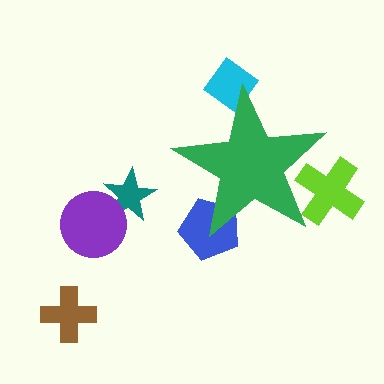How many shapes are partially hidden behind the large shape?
3 shapes are partially hidden.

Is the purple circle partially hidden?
No, the purple circle is fully visible.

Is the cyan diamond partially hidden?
Yes, the cyan diamond is partially hidden behind the green star.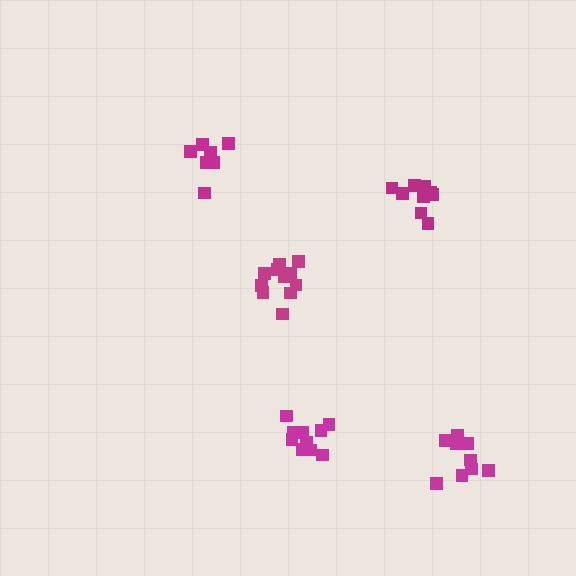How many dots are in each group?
Group 1: 9 dots, Group 2: 7 dots, Group 3: 9 dots, Group 4: 11 dots, Group 5: 10 dots (46 total).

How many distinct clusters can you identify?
There are 5 distinct clusters.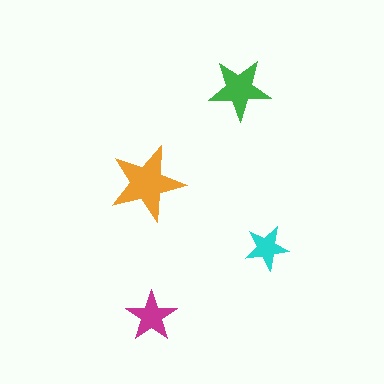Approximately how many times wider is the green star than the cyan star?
About 1.5 times wider.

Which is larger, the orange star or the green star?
The orange one.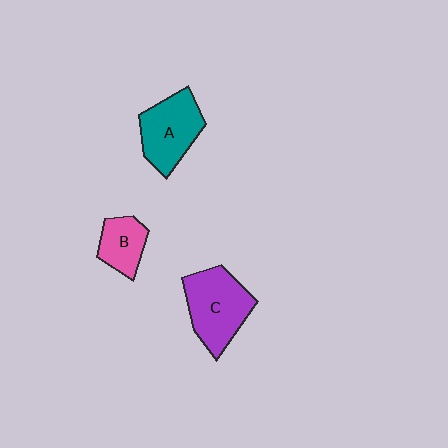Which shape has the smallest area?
Shape B (pink).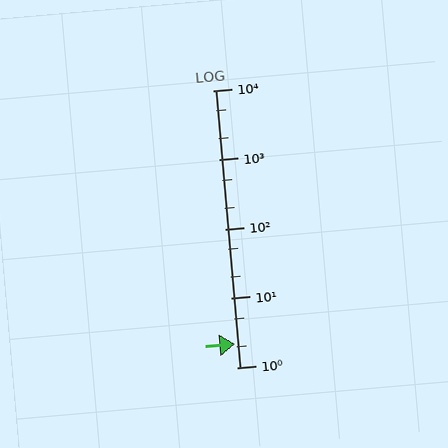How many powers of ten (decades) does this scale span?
The scale spans 4 decades, from 1 to 10000.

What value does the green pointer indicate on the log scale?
The pointer indicates approximately 2.2.